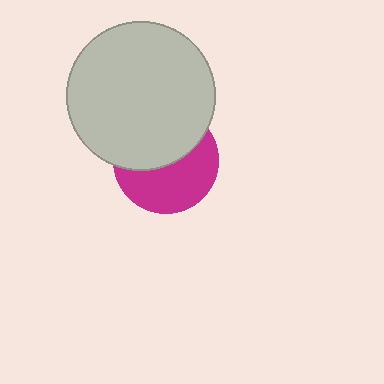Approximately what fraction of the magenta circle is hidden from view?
Roughly 49% of the magenta circle is hidden behind the light gray circle.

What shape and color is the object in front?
The object in front is a light gray circle.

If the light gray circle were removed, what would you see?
You would see the complete magenta circle.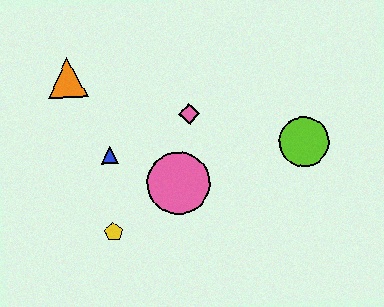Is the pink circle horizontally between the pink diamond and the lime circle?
No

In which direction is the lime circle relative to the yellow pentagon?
The lime circle is to the right of the yellow pentagon.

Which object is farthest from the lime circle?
The orange triangle is farthest from the lime circle.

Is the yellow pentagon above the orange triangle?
No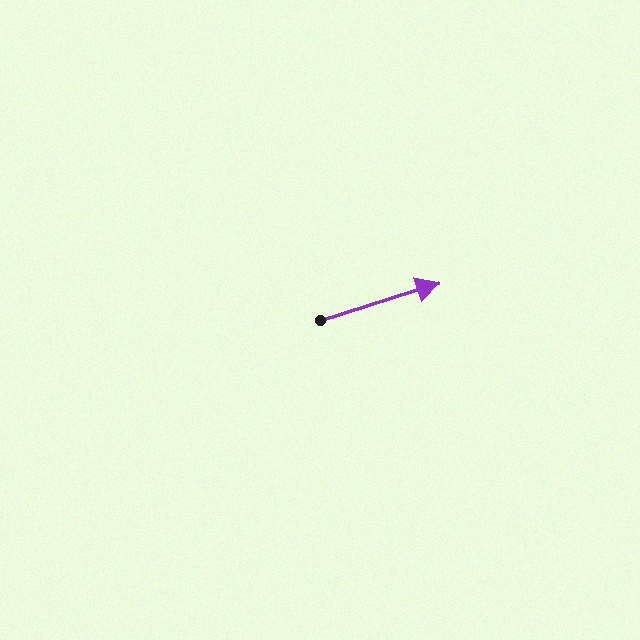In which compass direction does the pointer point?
East.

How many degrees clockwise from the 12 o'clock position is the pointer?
Approximately 72 degrees.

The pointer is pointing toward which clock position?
Roughly 2 o'clock.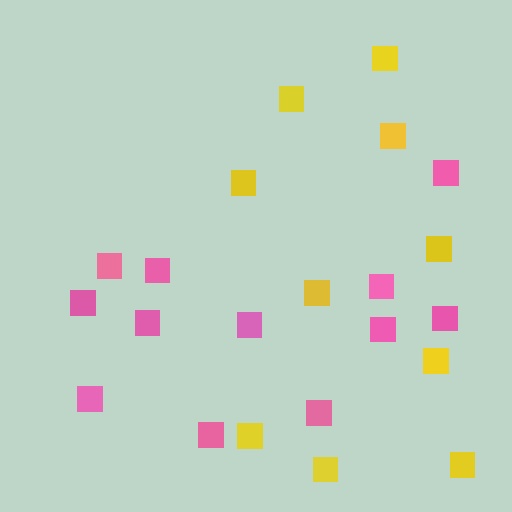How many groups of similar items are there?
There are 2 groups: one group of pink squares (12) and one group of yellow squares (10).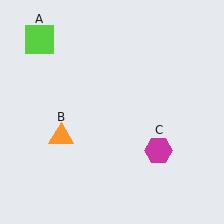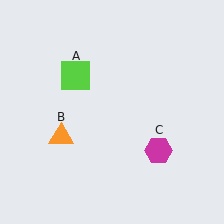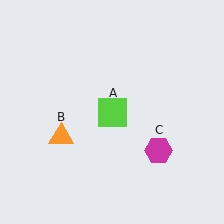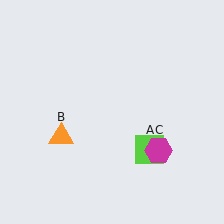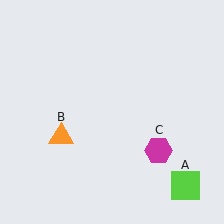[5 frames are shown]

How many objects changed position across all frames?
1 object changed position: lime square (object A).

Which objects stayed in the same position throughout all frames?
Orange triangle (object B) and magenta hexagon (object C) remained stationary.